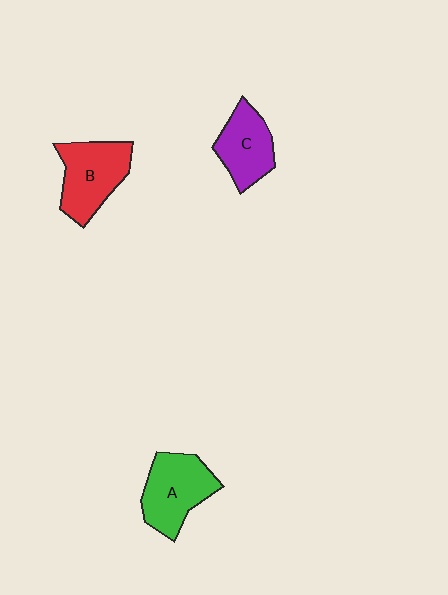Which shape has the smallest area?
Shape C (purple).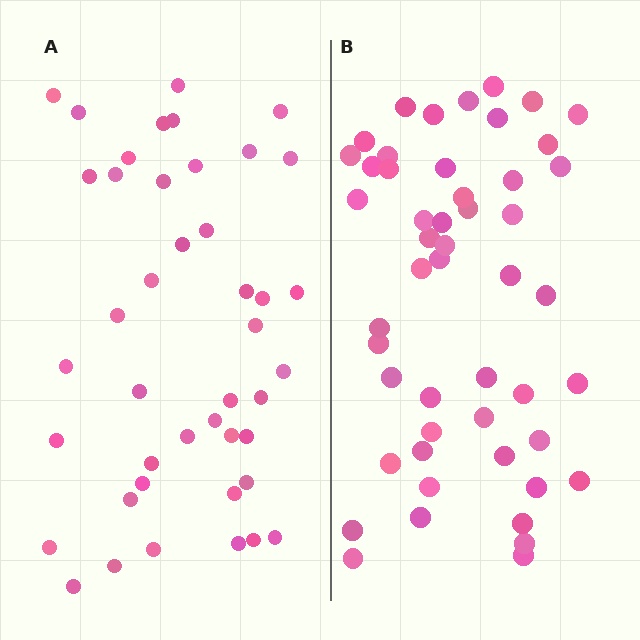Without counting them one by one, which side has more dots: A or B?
Region B (the right region) has more dots.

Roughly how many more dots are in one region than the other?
Region B has roughly 8 or so more dots than region A.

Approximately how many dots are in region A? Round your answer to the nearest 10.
About 40 dots. (The exact count is 43, which rounds to 40.)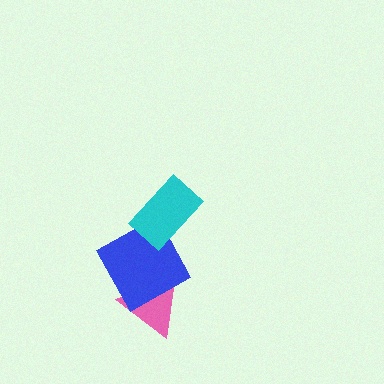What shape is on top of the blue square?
The cyan rectangle is on top of the blue square.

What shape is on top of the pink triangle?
The blue square is on top of the pink triangle.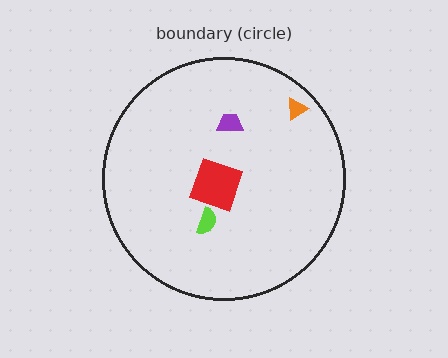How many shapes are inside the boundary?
4 inside, 0 outside.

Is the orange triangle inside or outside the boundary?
Inside.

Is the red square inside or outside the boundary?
Inside.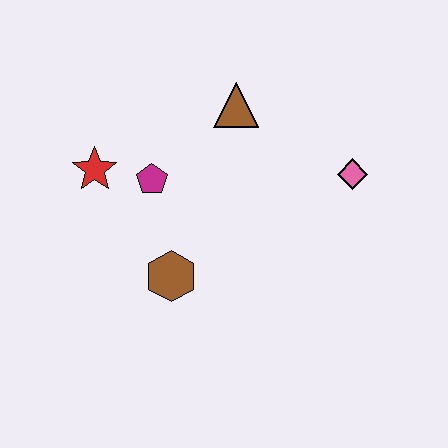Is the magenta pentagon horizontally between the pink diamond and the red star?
Yes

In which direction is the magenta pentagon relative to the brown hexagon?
The magenta pentagon is above the brown hexagon.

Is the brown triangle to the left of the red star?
No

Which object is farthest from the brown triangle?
The brown hexagon is farthest from the brown triangle.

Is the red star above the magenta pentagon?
Yes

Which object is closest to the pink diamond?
The brown triangle is closest to the pink diamond.